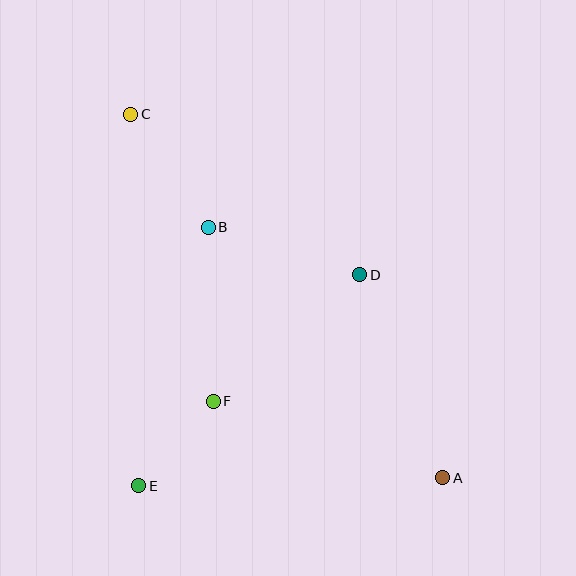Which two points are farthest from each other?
Points A and C are farthest from each other.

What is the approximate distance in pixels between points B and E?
The distance between B and E is approximately 268 pixels.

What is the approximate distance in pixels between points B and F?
The distance between B and F is approximately 174 pixels.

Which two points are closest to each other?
Points E and F are closest to each other.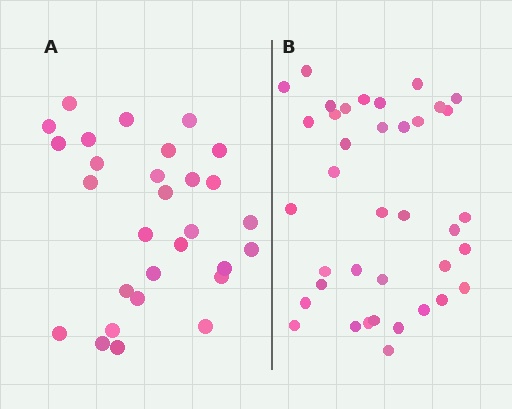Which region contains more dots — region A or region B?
Region B (the right region) has more dots.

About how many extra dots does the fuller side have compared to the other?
Region B has roughly 8 or so more dots than region A.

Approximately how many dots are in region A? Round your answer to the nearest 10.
About 30 dots. (The exact count is 29, which rounds to 30.)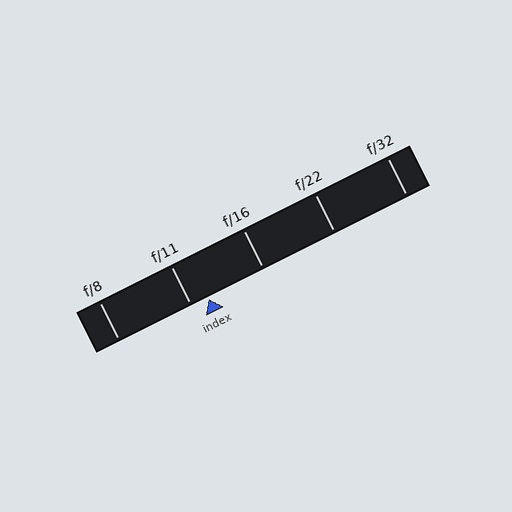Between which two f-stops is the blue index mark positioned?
The index mark is between f/11 and f/16.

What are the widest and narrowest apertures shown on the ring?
The widest aperture shown is f/8 and the narrowest is f/32.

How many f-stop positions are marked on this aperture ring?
There are 5 f-stop positions marked.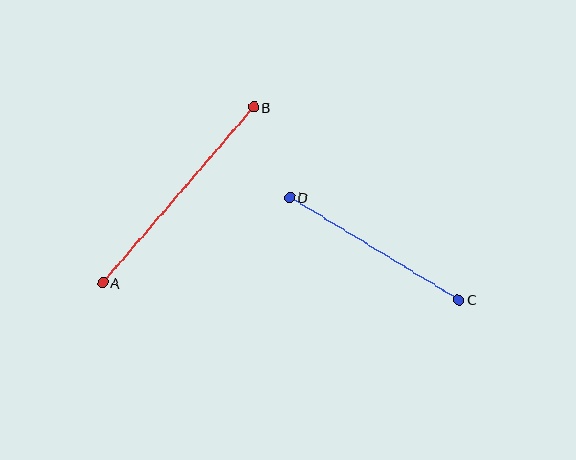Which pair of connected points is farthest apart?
Points A and B are farthest apart.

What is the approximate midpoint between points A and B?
The midpoint is at approximately (178, 195) pixels.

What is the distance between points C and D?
The distance is approximately 198 pixels.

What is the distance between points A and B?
The distance is approximately 231 pixels.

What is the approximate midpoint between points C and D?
The midpoint is at approximately (374, 248) pixels.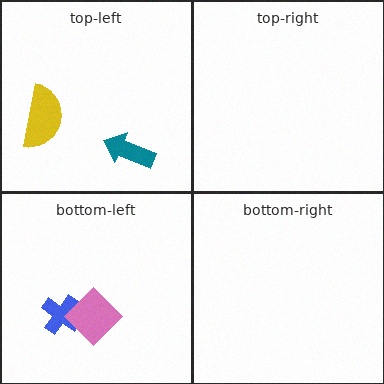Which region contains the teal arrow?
The top-left region.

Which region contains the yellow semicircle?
The top-left region.